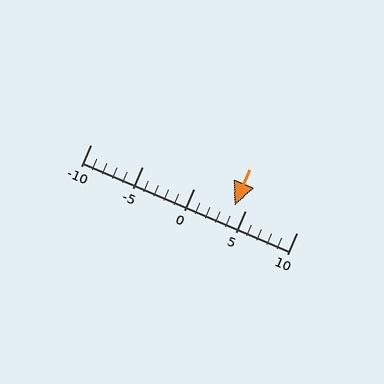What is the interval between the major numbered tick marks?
The major tick marks are spaced 5 units apart.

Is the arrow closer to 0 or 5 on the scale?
The arrow is closer to 5.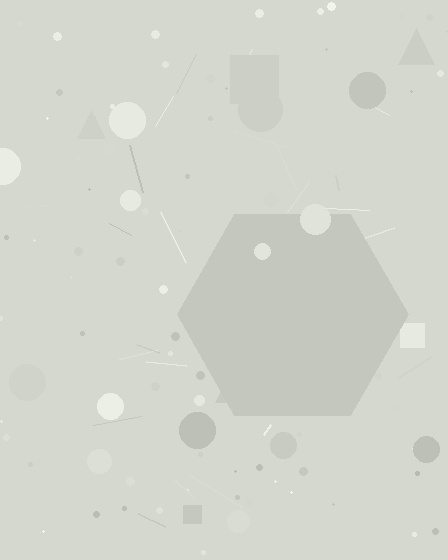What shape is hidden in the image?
A hexagon is hidden in the image.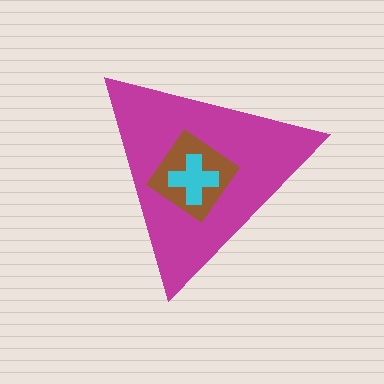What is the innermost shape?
The cyan cross.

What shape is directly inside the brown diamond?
The cyan cross.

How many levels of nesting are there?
3.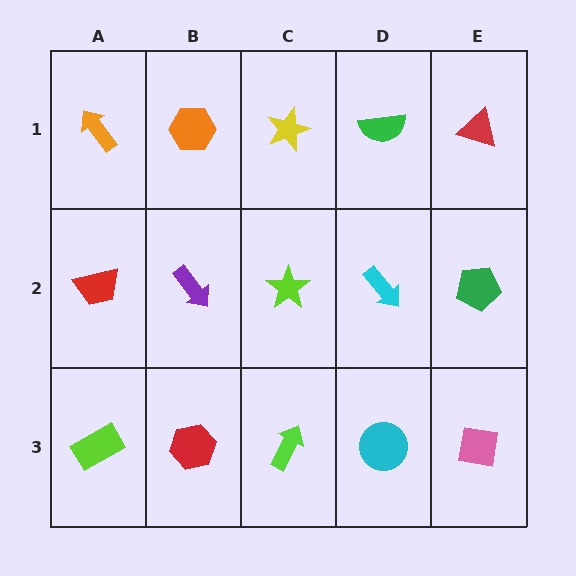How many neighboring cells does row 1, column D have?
3.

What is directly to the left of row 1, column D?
A yellow star.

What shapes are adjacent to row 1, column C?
A lime star (row 2, column C), an orange hexagon (row 1, column B), a green semicircle (row 1, column D).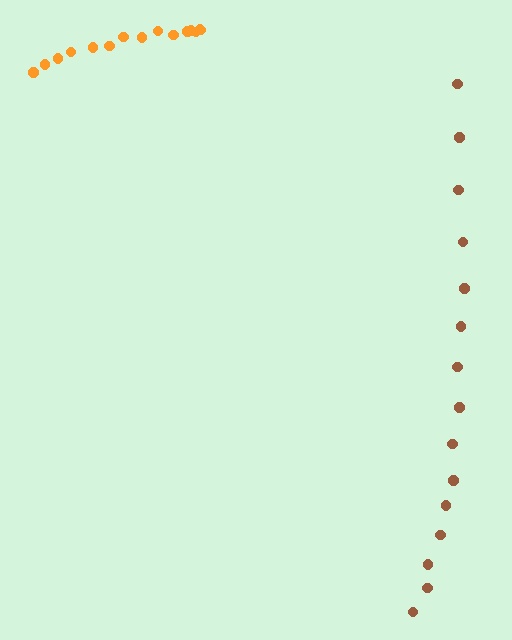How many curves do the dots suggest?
There are 2 distinct paths.